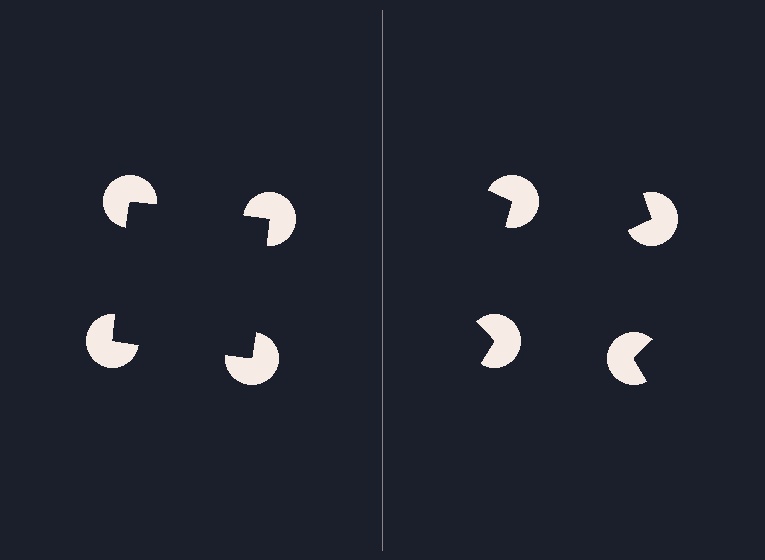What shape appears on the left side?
An illusory square.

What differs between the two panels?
The pac-man discs are positioned identically on both sides; only the wedge orientations differ. On the left they align to a square; on the right they are misaligned.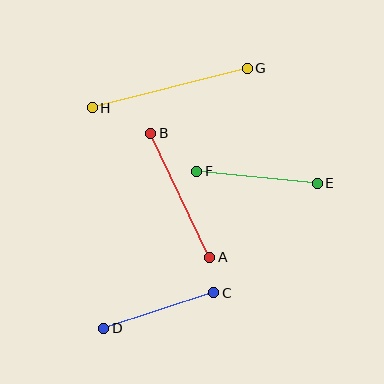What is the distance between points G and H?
The distance is approximately 160 pixels.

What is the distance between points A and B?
The distance is approximately 137 pixels.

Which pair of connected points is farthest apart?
Points G and H are farthest apart.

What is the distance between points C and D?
The distance is approximately 116 pixels.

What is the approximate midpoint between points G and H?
The midpoint is at approximately (170, 88) pixels.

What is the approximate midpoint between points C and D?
The midpoint is at approximately (159, 311) pixels.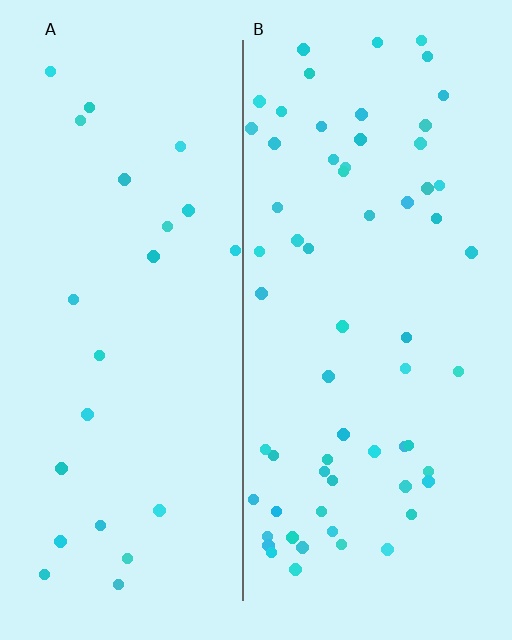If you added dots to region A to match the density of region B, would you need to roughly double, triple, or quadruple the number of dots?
Approximately triple.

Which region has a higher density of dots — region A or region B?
B (the right).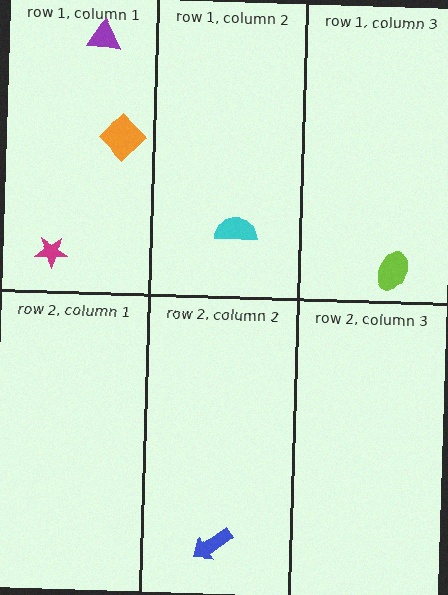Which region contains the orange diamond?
The row 1, column 1 region.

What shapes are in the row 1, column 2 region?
The cyan semicircle.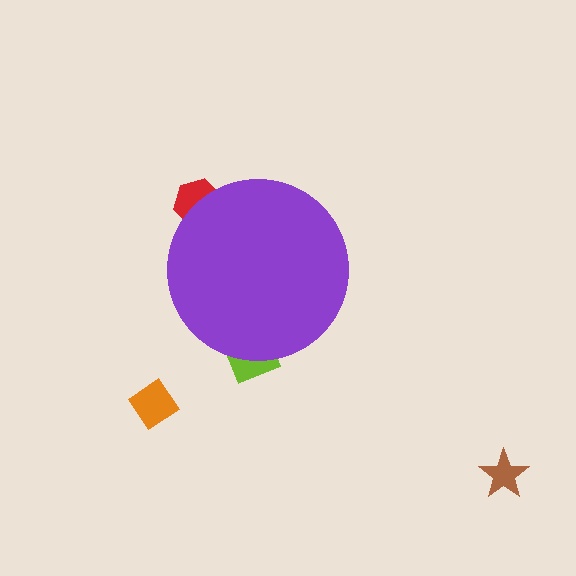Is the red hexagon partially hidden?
Yes, the red hexagon is partially hidden behind the purple circle.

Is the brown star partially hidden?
No, the brown star is fully visible.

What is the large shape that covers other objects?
A purple circle.